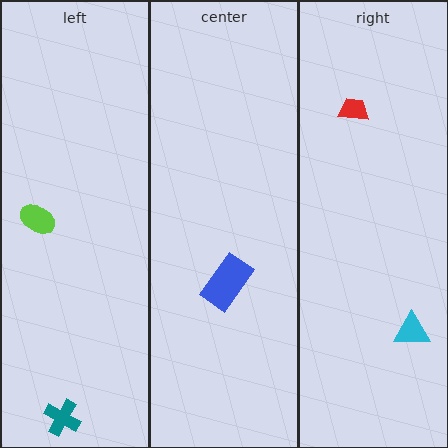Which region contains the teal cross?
The left region.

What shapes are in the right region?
The red trapezoid, the cyan triangle.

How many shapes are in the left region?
2.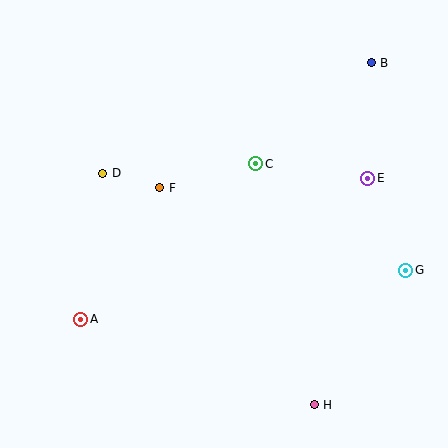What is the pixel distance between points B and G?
The distance between B and G is 210 pixels.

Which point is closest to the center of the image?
Point C at (256, 164) is closest to the center.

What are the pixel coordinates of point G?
Point G is at (406, 270).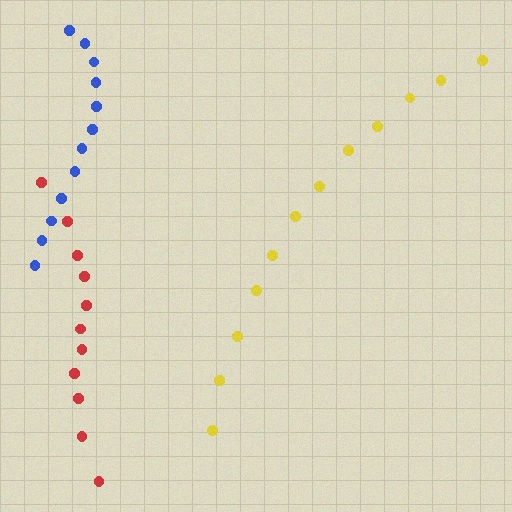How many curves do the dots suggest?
There are 3 distinct paths.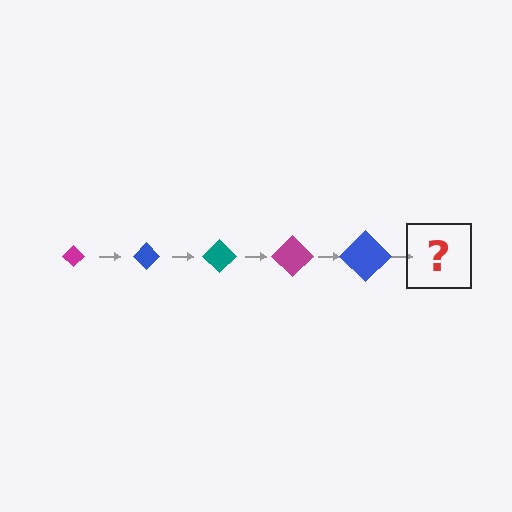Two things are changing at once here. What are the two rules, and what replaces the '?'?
The two rules are that the diamond grows larger each step and the color cycles through magenta, blue, and teal. The '?' should be a teal diamond, larger than the previous one.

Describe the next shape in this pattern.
It should be a teal diamond, larger than the previous one.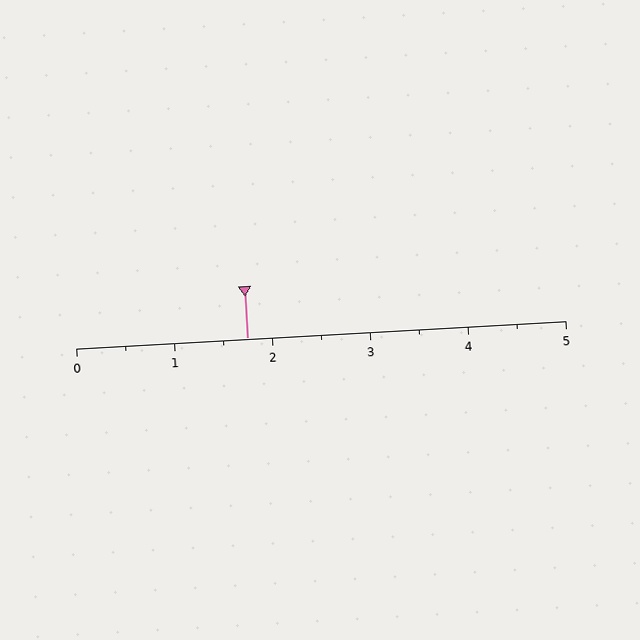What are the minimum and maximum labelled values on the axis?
The axis runs from 0 to 5.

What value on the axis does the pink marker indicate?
The marker indicates approximately 1.8.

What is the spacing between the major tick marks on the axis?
The major ticks are spaced 1 apart.